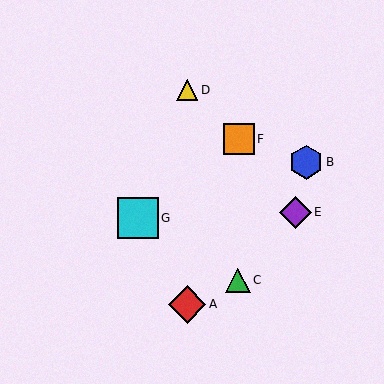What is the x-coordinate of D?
Object D is at x≈187.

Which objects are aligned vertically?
Objects A, D are aligned vertically.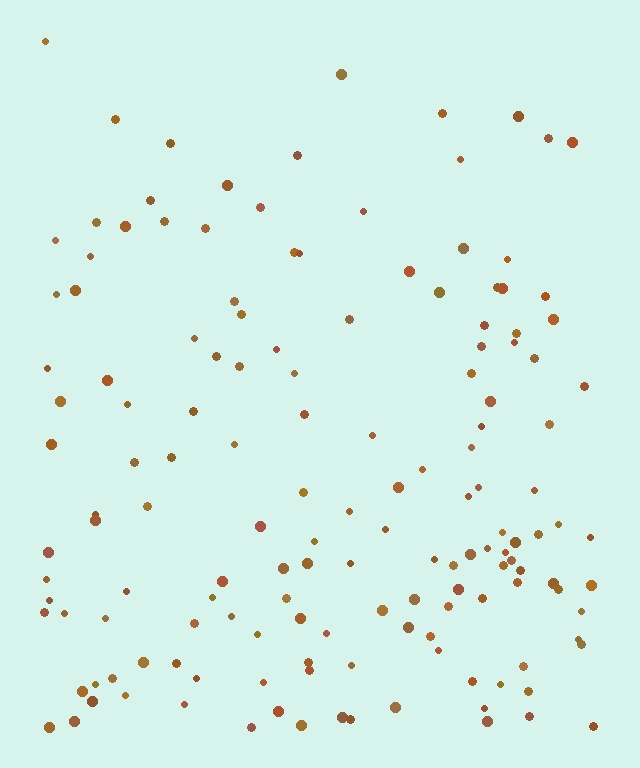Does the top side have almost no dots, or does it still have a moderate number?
Still a moderate number, just noticeably fewer than the bottom.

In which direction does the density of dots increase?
From top to bottom, with the bottom side densest.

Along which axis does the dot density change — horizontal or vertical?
Vertical.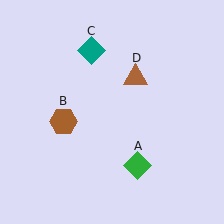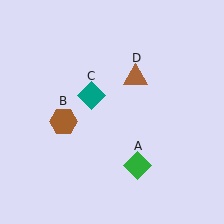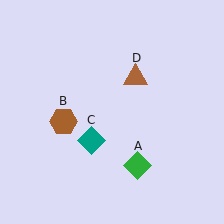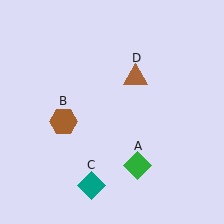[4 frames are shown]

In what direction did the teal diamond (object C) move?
The teal diamond (object C) moved down.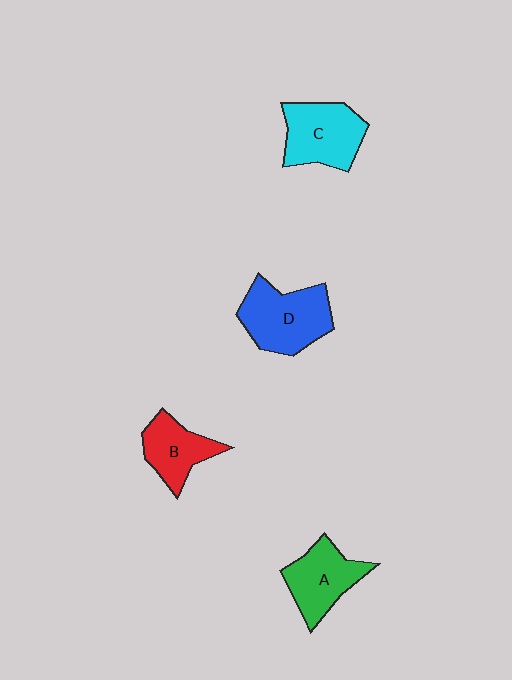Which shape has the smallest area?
Shape B (red).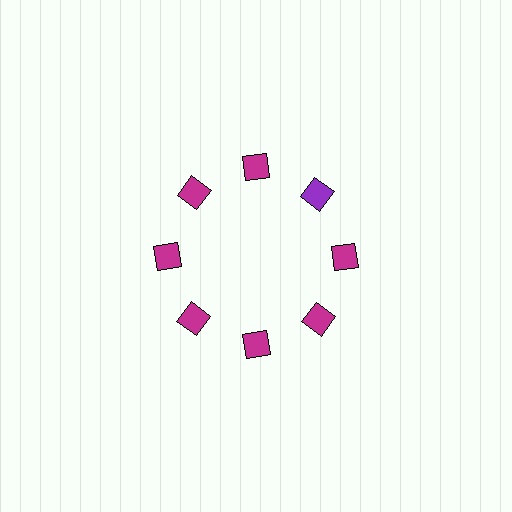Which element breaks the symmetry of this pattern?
The purple diamond at roughly the 2 o'clock position breaks the symmetry. All other shapes are magenta diamonds.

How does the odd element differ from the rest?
It has a different color: purple instead of magenta.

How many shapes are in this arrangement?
There are 8 shapes arranged in a ring pattern.